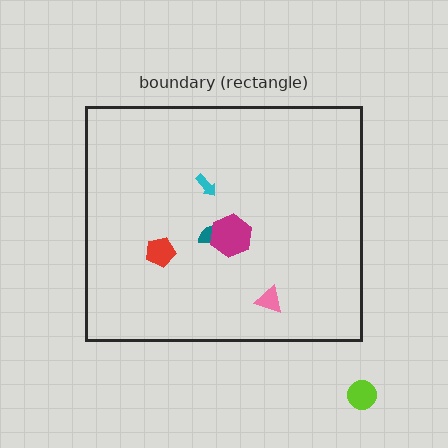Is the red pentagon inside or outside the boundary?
Inside.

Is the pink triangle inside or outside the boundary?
Inside.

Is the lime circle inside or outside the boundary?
Outside.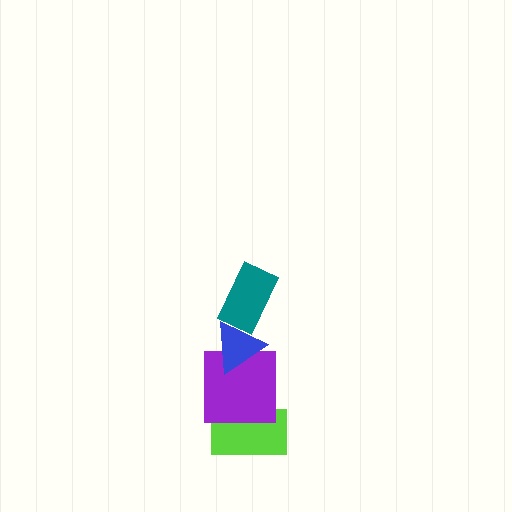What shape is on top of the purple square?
The blue triangle is on top of the purple square.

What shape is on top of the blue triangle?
The teal rectangle is on top of the blue triangle.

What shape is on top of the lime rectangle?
The purple square is on top of the lime rectangle.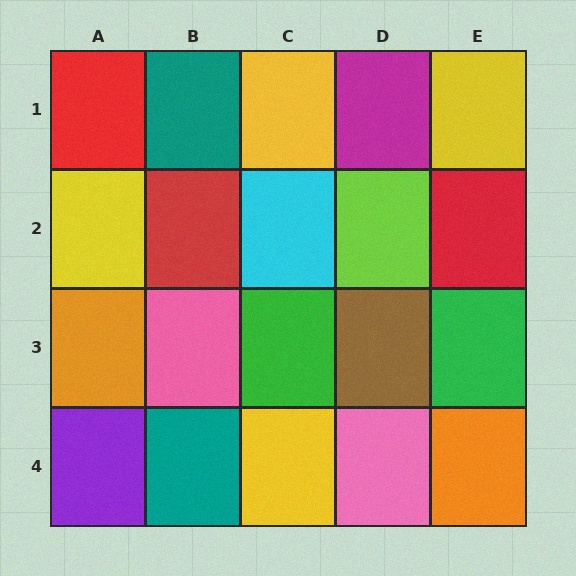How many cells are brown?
1 cell is brown.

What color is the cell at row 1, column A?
Red.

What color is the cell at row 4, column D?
Pink.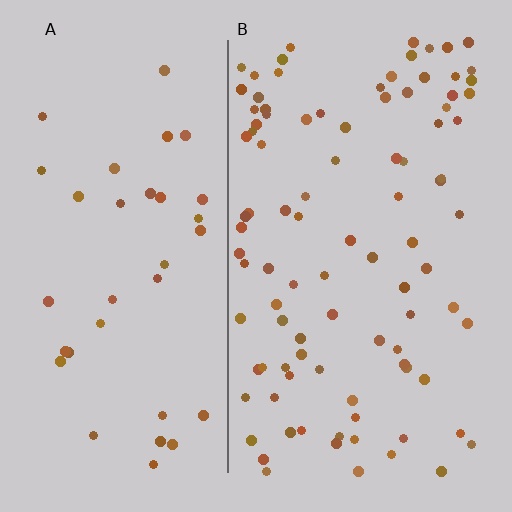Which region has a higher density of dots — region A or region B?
B (the right).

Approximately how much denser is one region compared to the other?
Approximately 2.7× — region B over region A.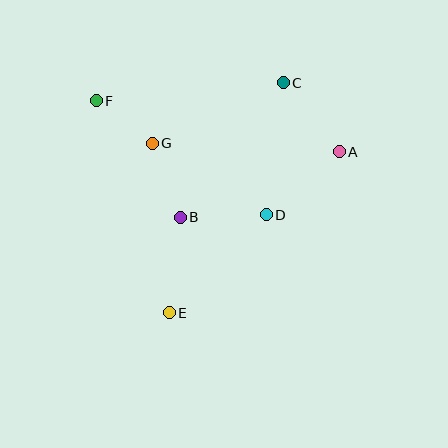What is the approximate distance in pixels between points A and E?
The distance between A and E is approximately 234 pixels.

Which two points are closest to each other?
Points F and G are closest to each other.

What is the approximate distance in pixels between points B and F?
The distance between B and F is approximately 144 pixels.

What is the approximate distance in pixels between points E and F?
The distance between E and F is approximately 224 pixels.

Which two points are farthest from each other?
Points C and E are farthest from each other.